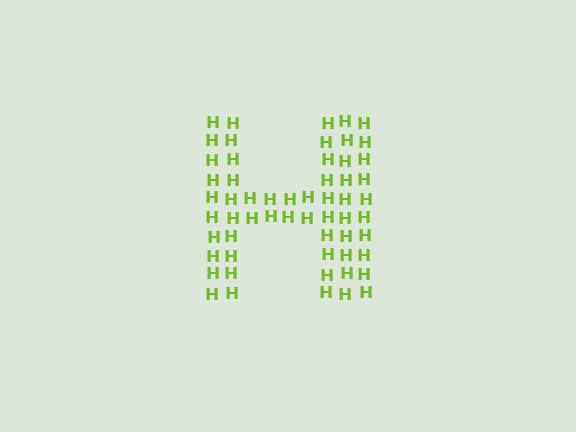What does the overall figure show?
The overall figure shows the letter H.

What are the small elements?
The small elements are letter H's.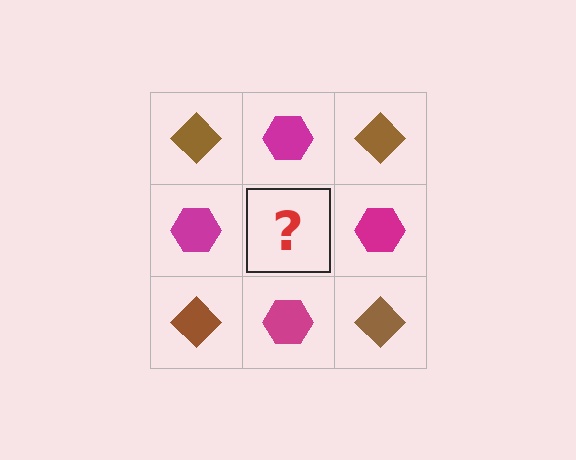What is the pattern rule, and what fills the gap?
The rule is that it alternates brown diamond and magenta hexagon in a checkerboard pattern. The gap should be filled with a brown diamond.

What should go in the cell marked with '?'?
The missing cell should contain a brown diamond.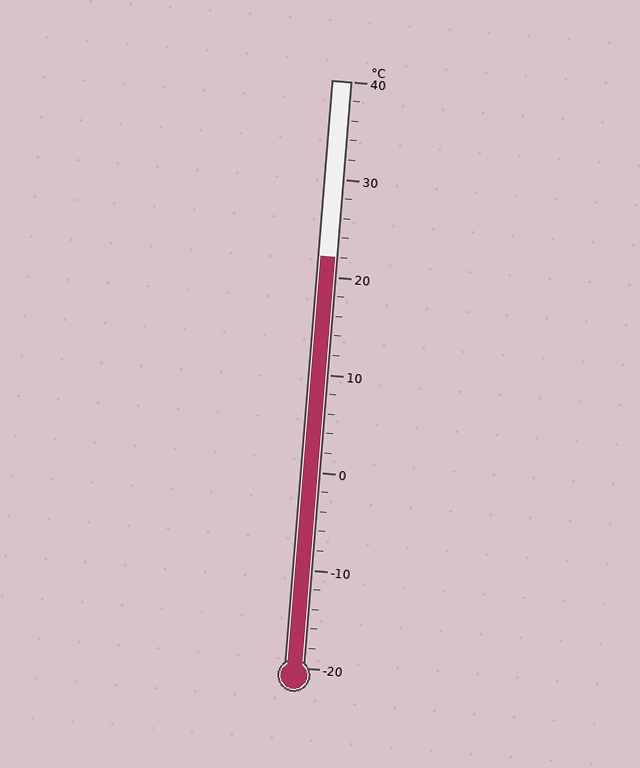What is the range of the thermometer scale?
The thermometer scale ranges from -20°C to 40°C.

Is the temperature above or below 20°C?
The temperature is above 20°C.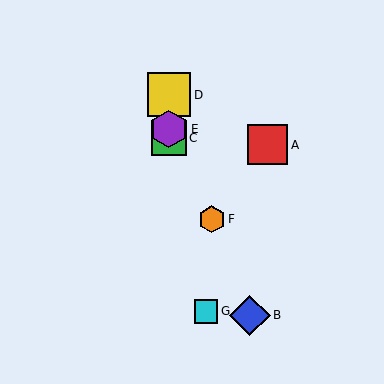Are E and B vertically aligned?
No, E is at x≈169 and B is at x≈250.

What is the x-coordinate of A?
Object A is at x≈268.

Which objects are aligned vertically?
Objects C, D, E are aligned vertically.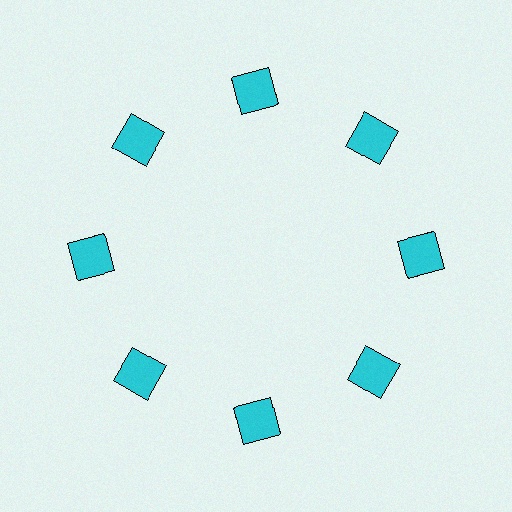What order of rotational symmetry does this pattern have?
This pattern has 8-fold rotational symmetry.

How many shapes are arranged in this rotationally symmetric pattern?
There are 8 shapes, arranged in 8 groups of 1.